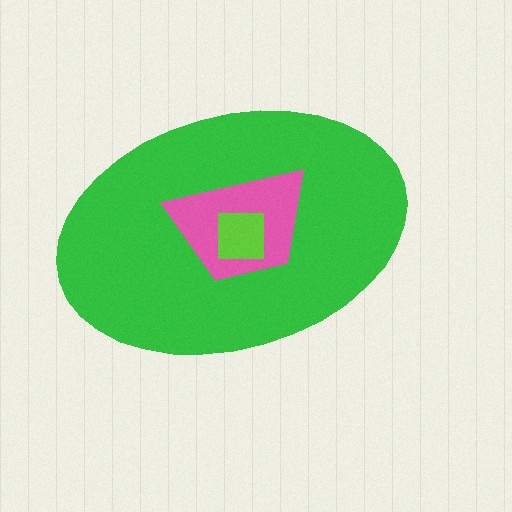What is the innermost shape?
The lime square.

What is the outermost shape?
The green ellipse.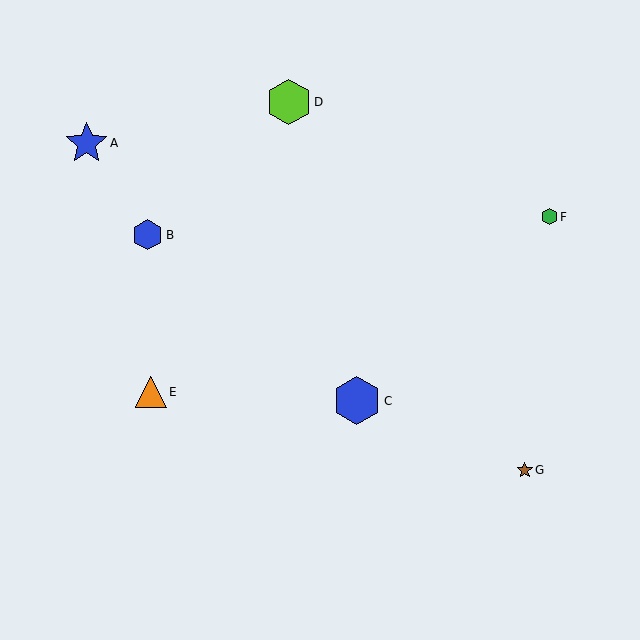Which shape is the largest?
The blue hexagon (labeled C) is the largest.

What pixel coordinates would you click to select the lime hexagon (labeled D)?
Click at (289, 102) to select the lime hexagon D.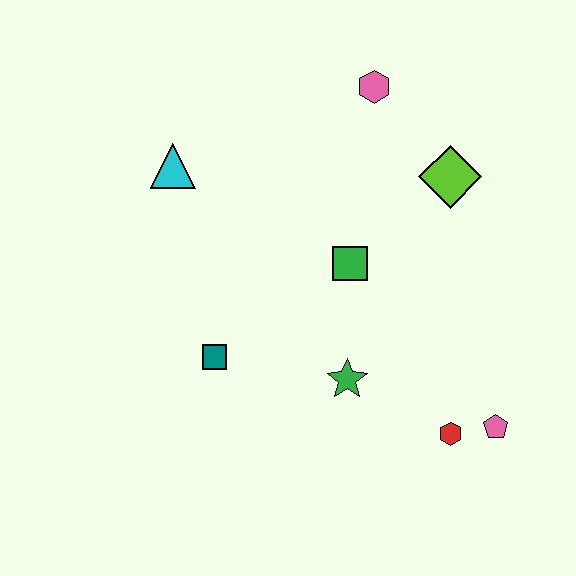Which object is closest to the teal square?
The green star is closest to the teal square.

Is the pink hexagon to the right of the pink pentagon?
No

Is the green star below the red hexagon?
No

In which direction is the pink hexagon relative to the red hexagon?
The pink hexagon is above the red hexagon.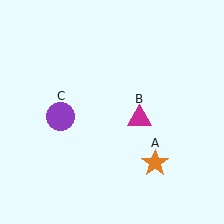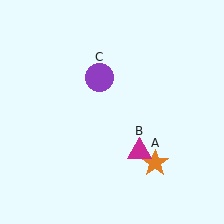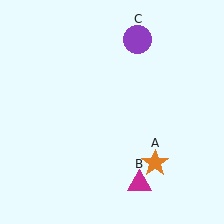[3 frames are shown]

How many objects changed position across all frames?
2 objects changed position: magenta triangle (object B), purple circle (object C).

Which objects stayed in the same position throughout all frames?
Orange star (object A) remained stationary.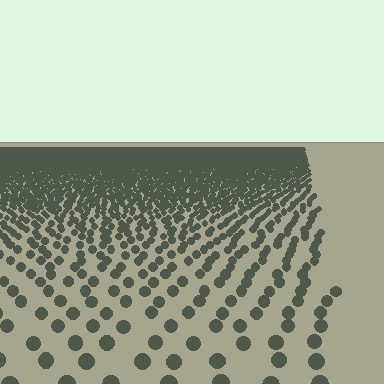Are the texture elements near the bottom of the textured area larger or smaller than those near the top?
Larger. Near the bottom, elements are closer to the viewer and appear at a bigger on-screen size.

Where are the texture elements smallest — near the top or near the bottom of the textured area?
Near the top.